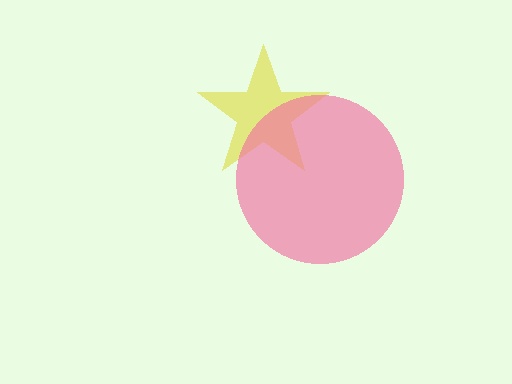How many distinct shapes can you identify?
There are 2 distinct shapes: a yellow star, a pink circle.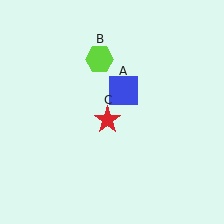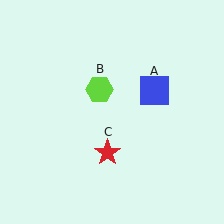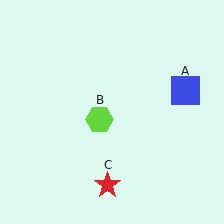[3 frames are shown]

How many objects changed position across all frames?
3 objects changed position: blue square (object A), lime hexagon (object B), red star (object C).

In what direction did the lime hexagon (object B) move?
The lime hexagon (object B) moved down.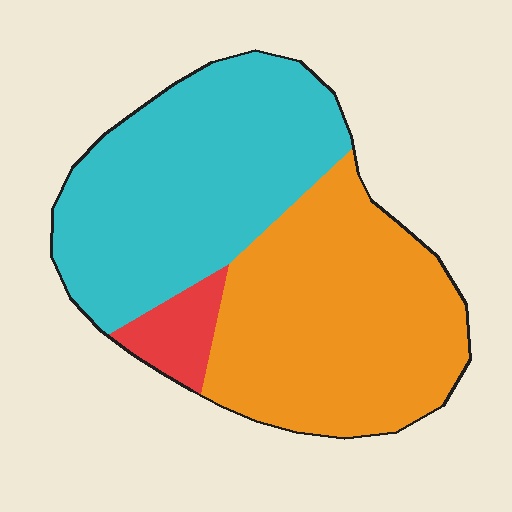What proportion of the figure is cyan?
Cyan takes up about one half (1/2) of the figure.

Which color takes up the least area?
Red, at roughly 5%.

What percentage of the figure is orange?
Orange covers about 45% of the figure.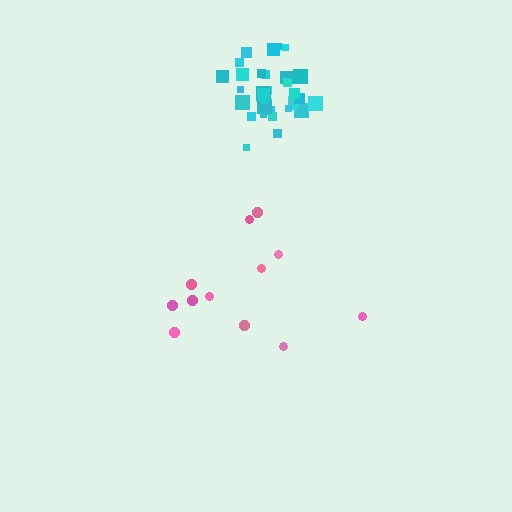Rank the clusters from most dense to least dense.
cyan, pink.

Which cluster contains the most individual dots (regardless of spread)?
Cyan (33).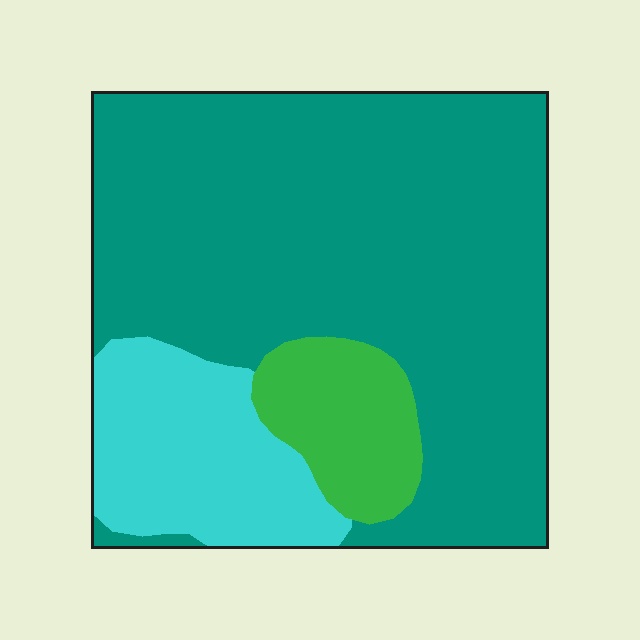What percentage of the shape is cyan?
Cyan takes up about one sixth (1/6) of the shape.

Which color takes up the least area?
Green, at roughly 10%.